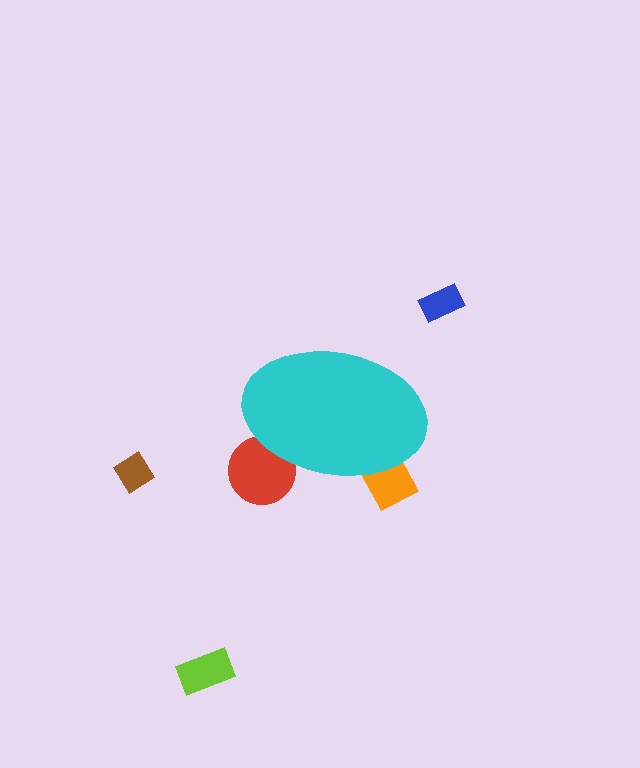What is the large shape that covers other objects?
A cyan ellipse.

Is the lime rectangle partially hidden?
No, the lime rectangle is fully visible.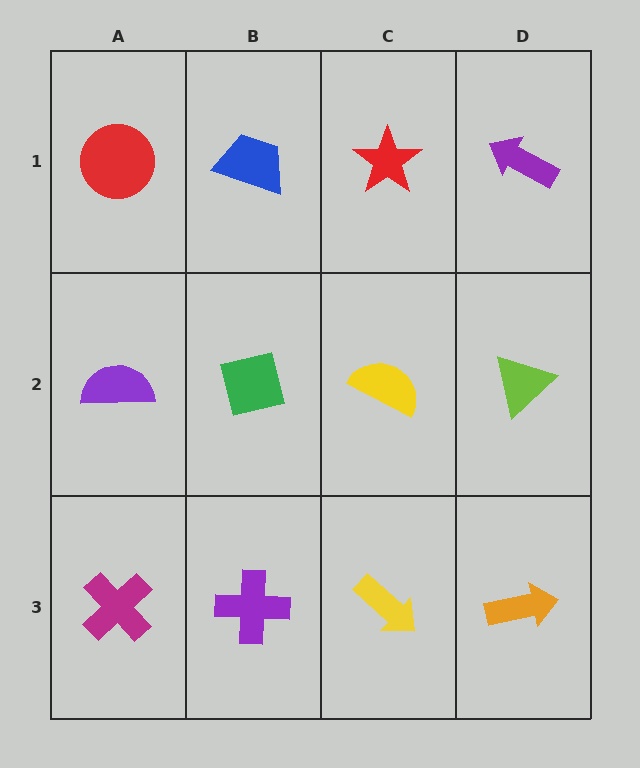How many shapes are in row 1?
4 shapes.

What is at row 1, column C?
A red star.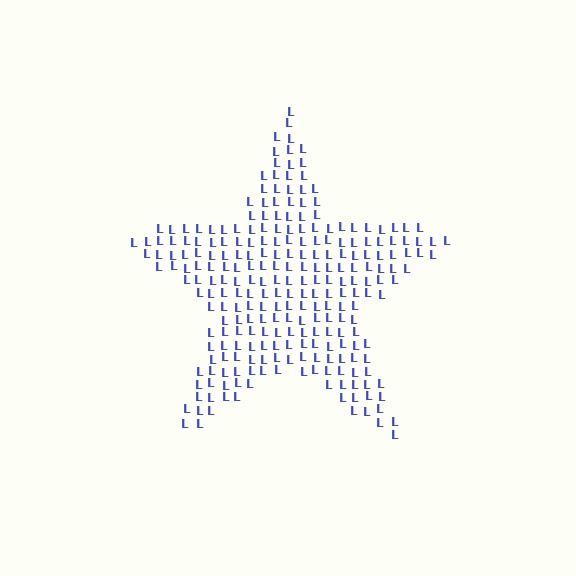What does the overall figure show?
The overall figure shows a star.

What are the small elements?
The small elements are letter L's.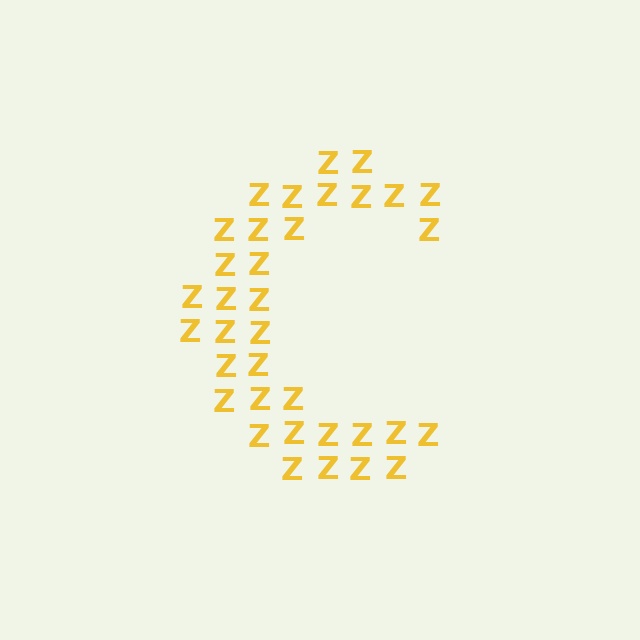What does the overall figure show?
The overall figure shows the letter C.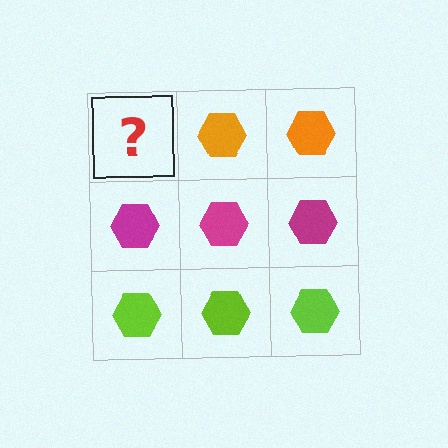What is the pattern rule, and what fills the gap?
The rule is that each row has a consistent color. The gap should be filled with an orange hexagon.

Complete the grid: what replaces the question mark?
The question mark should be replaced with an orange hexagon.